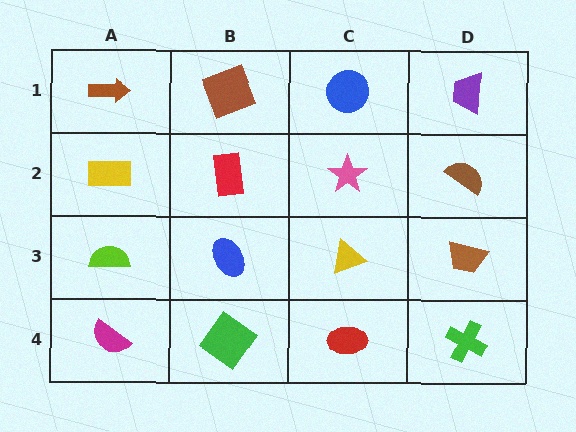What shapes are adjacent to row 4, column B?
A blue ellipse (row 3, column B), a magenta semicircle (row 4, column A), a red ellipse (row 4, column C).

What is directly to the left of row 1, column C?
A brown square.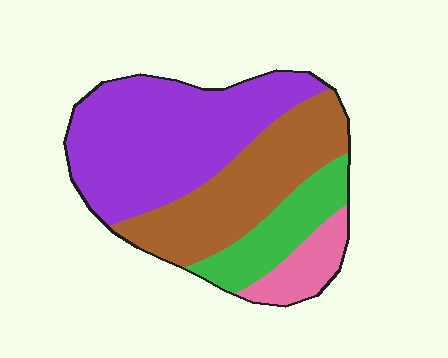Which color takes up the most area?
Purple, at roughly 45%.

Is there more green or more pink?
Green.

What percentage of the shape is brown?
Brown covers about 30% of the shape.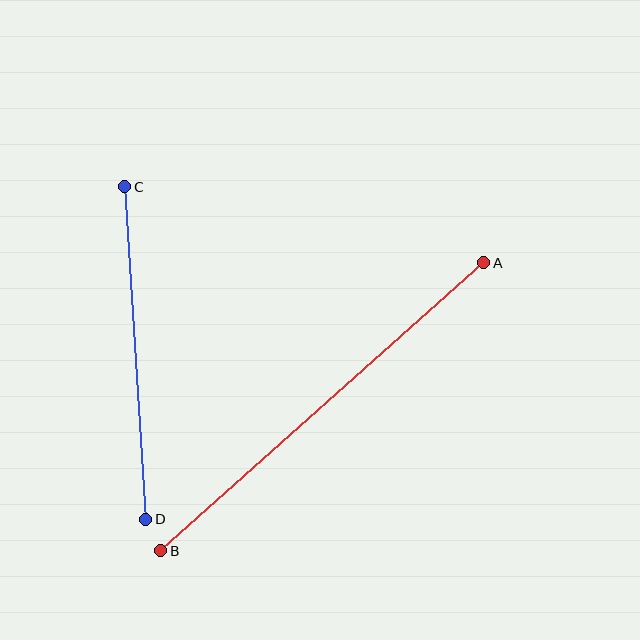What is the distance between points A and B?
The distance is approximately 433 pixels.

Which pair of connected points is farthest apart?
Points A and B are farthest apart.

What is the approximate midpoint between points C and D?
The midpoint is at approximately (135, 353) pixels.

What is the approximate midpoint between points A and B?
The midpoint is at approximately (322, 407) pixels.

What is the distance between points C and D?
The distance is approximately 333 pixels.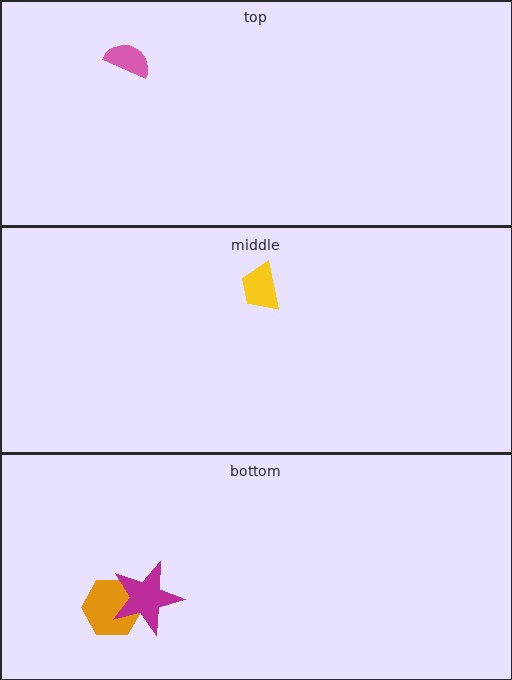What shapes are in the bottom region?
The orange hexagon, the magenta star.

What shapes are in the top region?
The pink semicircle.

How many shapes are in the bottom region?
2.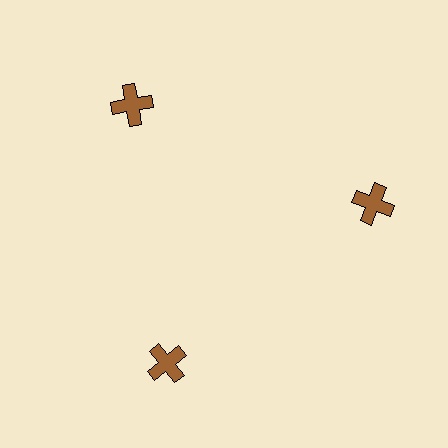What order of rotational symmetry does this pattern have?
This pattern has 3-fold rotational symmetry.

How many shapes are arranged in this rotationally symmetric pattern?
There are 3 shapes, arranged in 3 groups of 1.